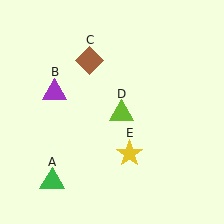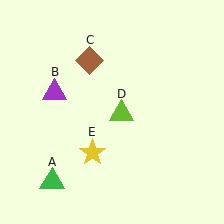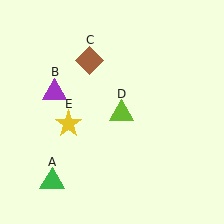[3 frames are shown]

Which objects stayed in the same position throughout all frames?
Green triangle (object A) and purple triangle (object B) and brown diamond (object C) and lime triangle (object D) remained stationary.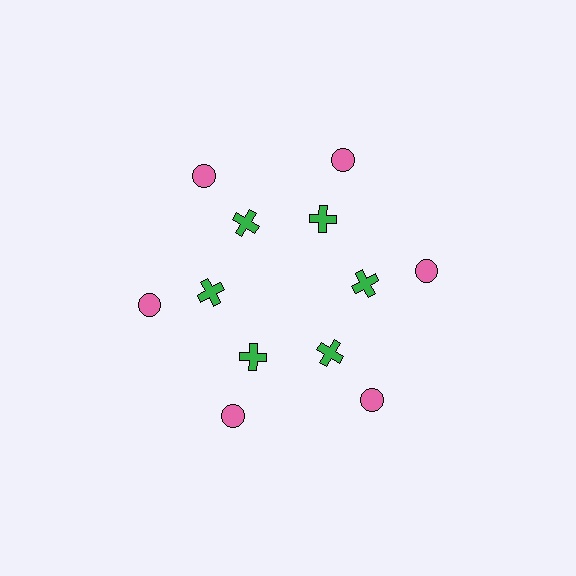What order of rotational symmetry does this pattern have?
This pattern has 6-fold rotational symmetry.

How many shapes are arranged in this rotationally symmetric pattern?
There are 12 shapes, arranged in 6 groups of 2.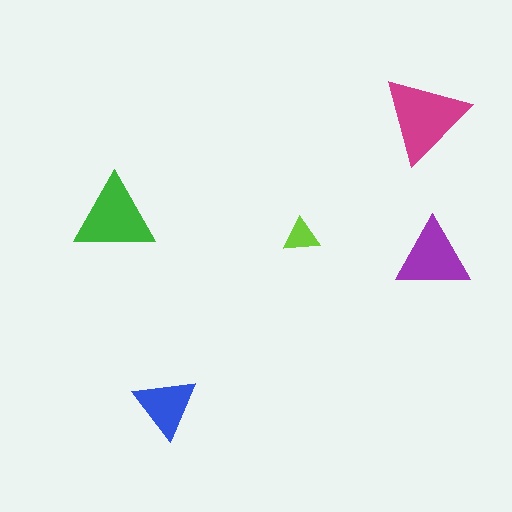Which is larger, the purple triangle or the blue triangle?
The purple one.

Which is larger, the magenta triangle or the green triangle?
The magenta one.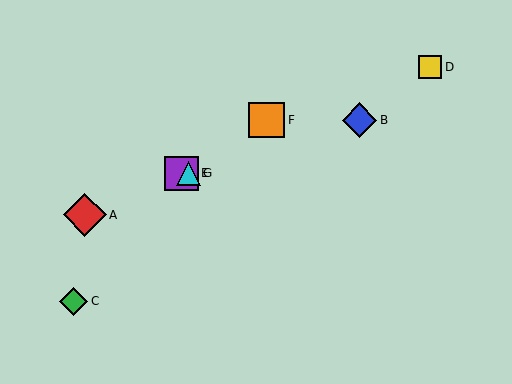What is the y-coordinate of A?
Object A is at y≈215.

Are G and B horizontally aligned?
No, G is at y≈173 and B is at y≈120.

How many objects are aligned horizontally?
2 objects (E, G) are aligned horizontally.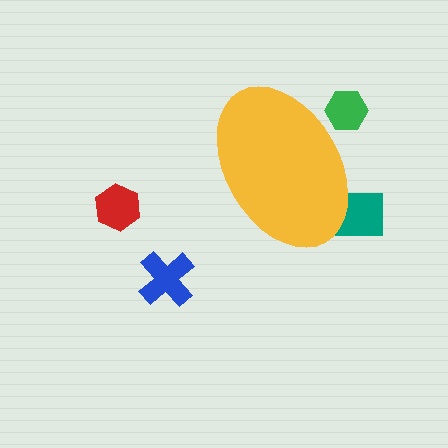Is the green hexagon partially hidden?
Yes, the green hexagon is partially hidden behind the yellow ellipse.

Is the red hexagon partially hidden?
No, the red hexagon is fully visible.